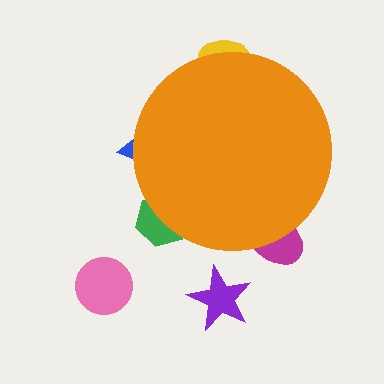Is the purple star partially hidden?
No, the purple star is fully visible.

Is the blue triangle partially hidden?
Yes, the blue triangle is partially hidden behind the orange circle.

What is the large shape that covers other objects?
An orange circle.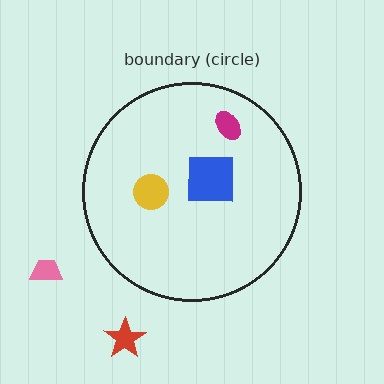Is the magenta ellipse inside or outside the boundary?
Inside.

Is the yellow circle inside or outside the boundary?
Inside.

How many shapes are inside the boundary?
3 inside, 2 outside.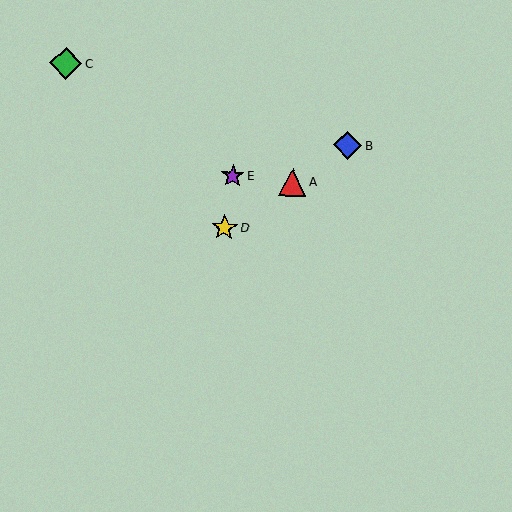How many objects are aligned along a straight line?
3 objects (A, B, D) are aligned along a straight line.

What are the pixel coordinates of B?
Object B is at (348, 145).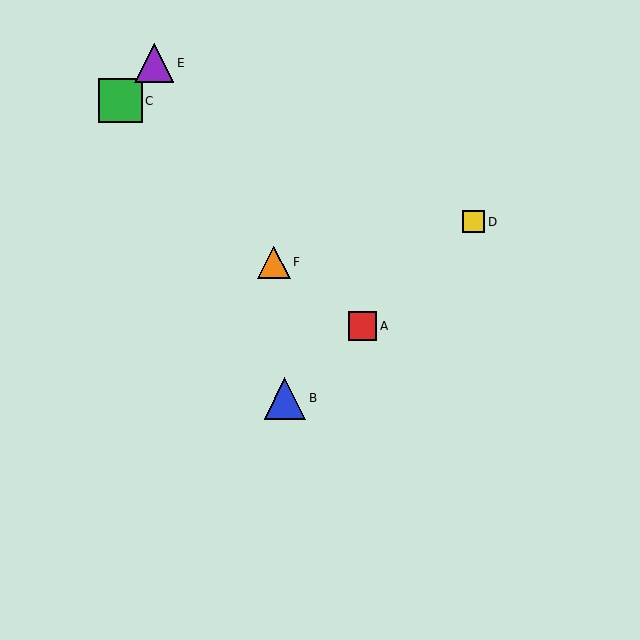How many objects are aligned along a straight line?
3 objects (A, B, D) are aligned along a straight line.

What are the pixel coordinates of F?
Object F is at (274, 262).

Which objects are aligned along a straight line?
Objects A, B, D are aligned along a straight line.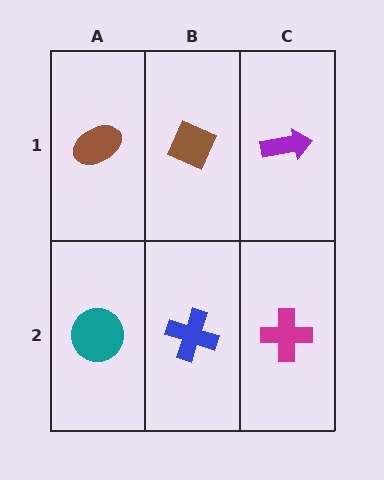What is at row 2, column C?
A magenta cross.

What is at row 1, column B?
A brown diamond.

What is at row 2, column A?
A teal circle.